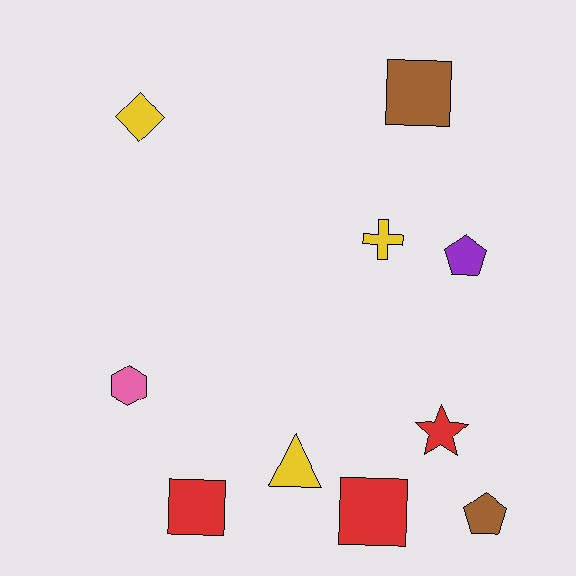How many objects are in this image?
There are 10 objects.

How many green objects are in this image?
There are no green objects.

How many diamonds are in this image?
There is 1 diamond.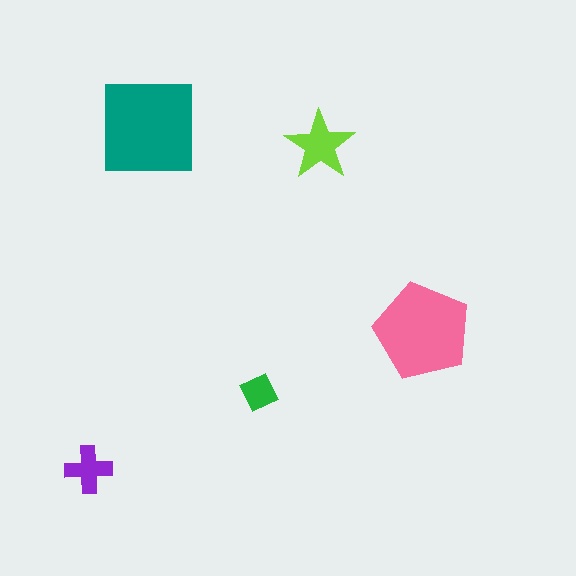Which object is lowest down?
The purple cross is bottommost.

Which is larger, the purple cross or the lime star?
The lime star.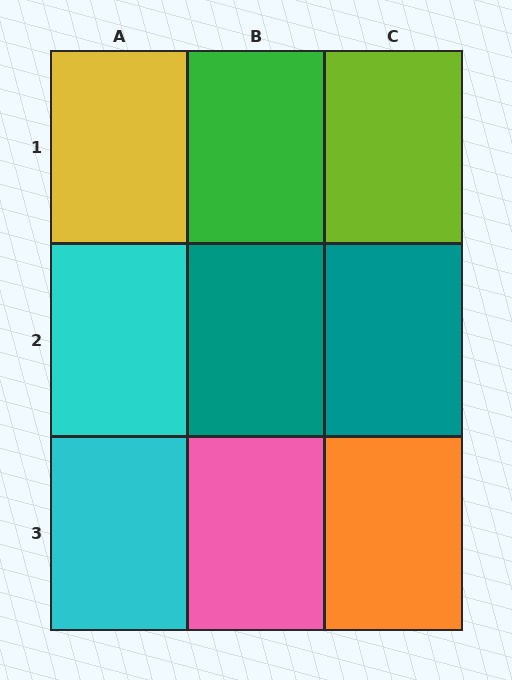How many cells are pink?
1 cell is pink.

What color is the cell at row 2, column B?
Teal.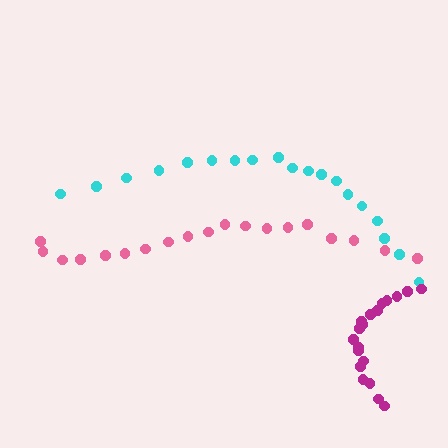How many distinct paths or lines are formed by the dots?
There are 3 distinct paths.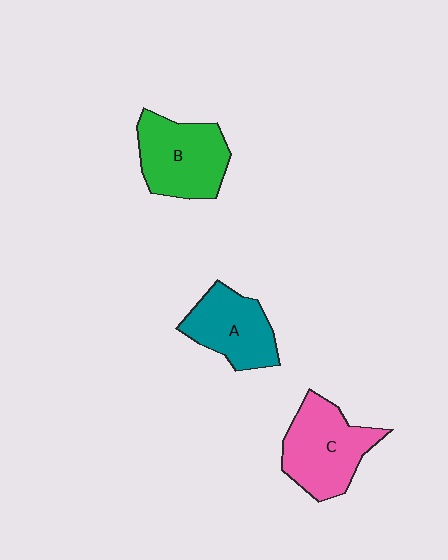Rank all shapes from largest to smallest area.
From largest to smallest: C (pink), B (green), A (teal).